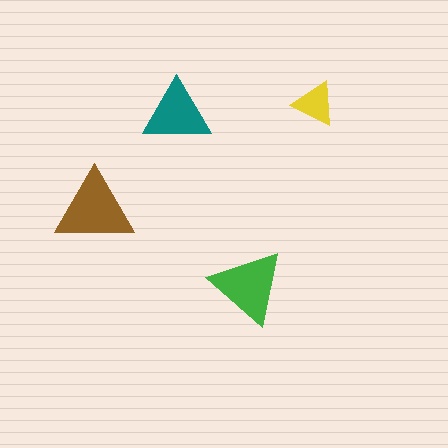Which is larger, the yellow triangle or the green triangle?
The green one.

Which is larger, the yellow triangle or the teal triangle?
The teal one.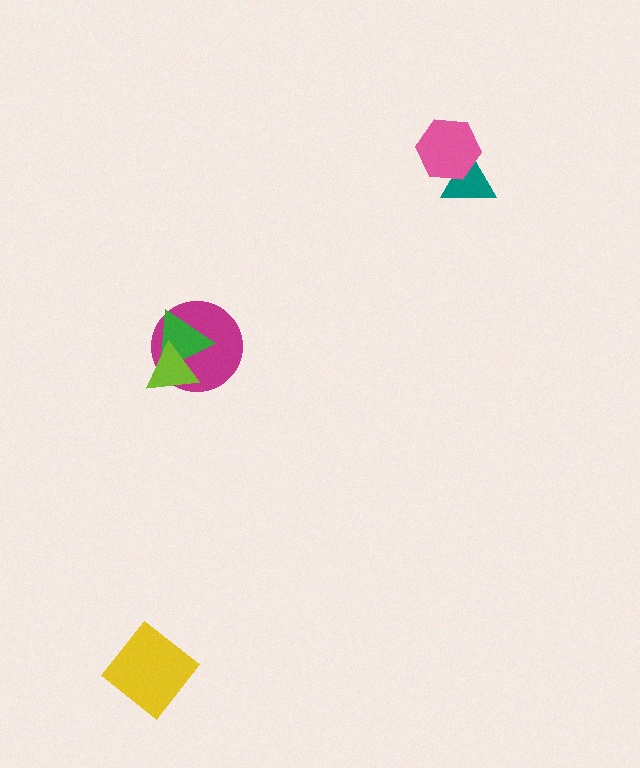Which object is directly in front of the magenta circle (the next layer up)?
The green triangle is directly in front of the magenta circle.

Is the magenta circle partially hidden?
Yes, it is partially covered by another shape.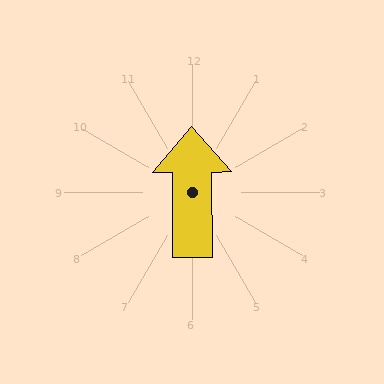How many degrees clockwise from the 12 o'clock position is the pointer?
Approximately 359 degrees.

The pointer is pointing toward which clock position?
Roughly 12 o'clock.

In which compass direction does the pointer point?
North.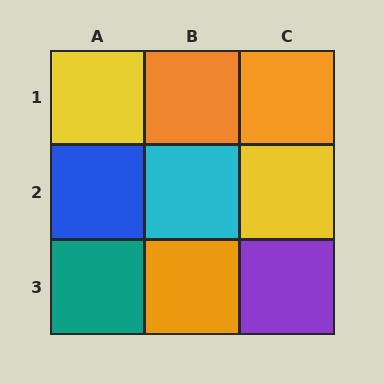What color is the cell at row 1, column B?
Orange.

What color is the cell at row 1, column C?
Orange.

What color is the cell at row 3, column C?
Purple.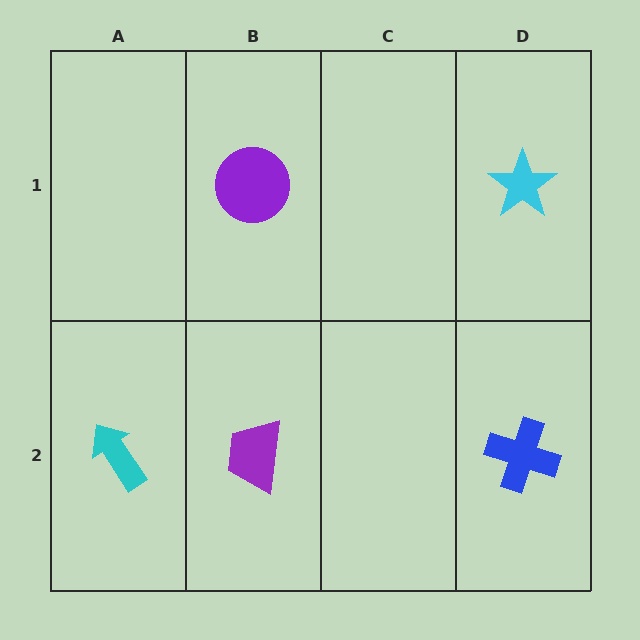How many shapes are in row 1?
2 shapes.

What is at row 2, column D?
A blue cross.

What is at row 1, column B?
A purple circle.